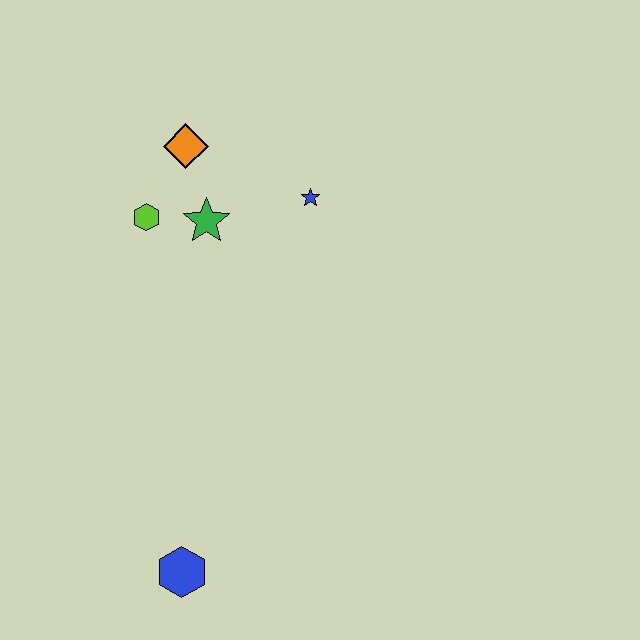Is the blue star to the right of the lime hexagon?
Yes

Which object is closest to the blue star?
The green star is closest to the blue star.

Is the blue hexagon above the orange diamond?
No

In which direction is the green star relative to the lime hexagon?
The green star is to the right of the lime hexagon.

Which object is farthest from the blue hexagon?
The orange diamond is farthest from the blue hexagon.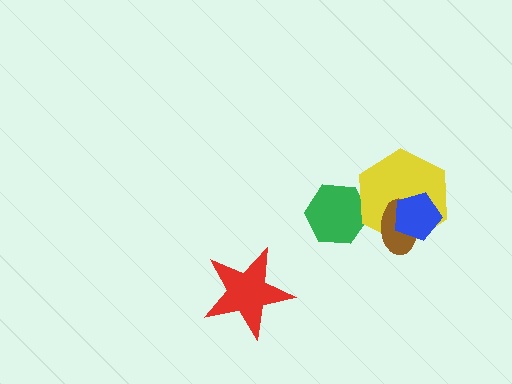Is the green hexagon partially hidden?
Yes, it is partially covered by another shape.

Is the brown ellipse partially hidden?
Yes, it is partially covered by another shape.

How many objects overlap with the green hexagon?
1 object overlaps with the green hexagon.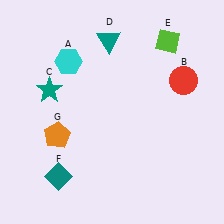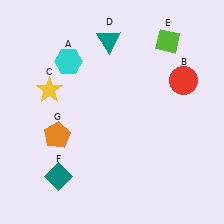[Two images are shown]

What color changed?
The star (C) changed from teal in Image 1 to yellow in Image 2.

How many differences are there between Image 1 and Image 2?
There is 1 difference between the two images.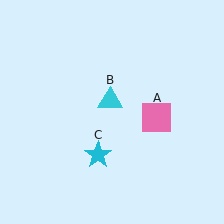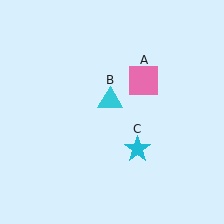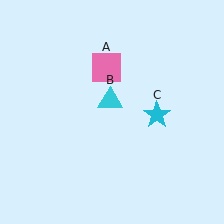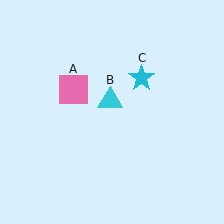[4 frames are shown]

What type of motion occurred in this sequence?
The pink square (object A), cyan star (object C) rotated counterclockwise around the center of the scene.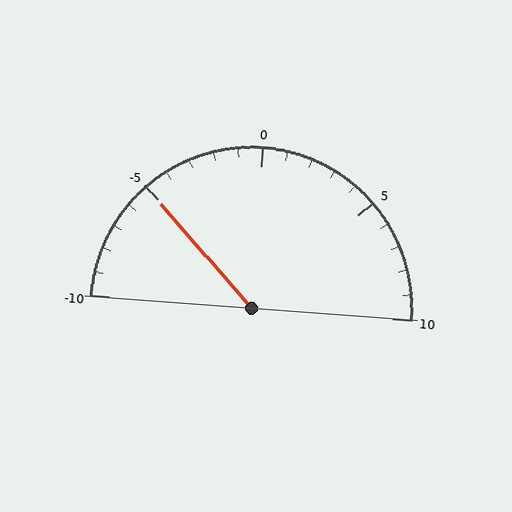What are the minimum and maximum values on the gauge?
The gauge ranges from -10 to 10.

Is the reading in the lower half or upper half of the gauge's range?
The reading is in the lower half of the range (-10 to 10).